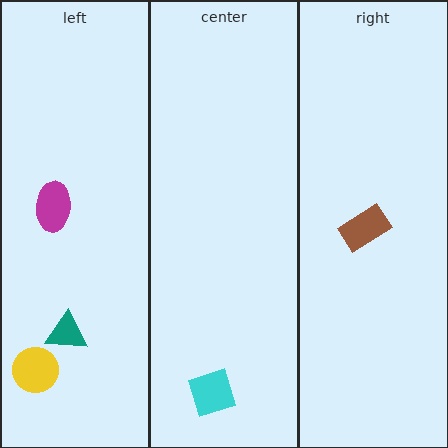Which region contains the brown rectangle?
The right region.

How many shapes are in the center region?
1.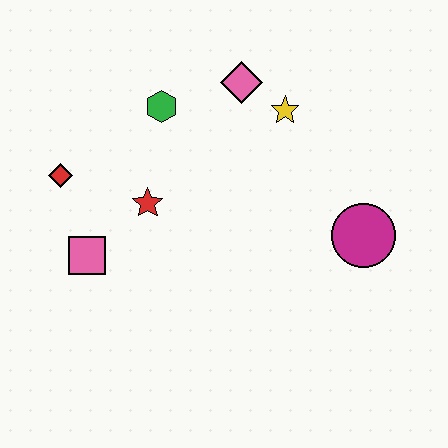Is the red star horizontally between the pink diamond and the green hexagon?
No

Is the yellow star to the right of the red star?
Yes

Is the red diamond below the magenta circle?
No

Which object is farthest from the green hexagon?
The magenta circle is farthest from the green hexagon.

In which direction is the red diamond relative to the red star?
The red diamond is to the left of the red star.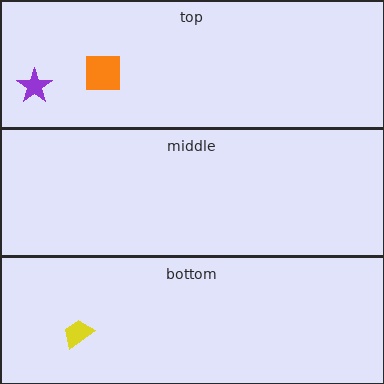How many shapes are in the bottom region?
1.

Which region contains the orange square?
The top region.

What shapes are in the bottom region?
The yellow trapezoid.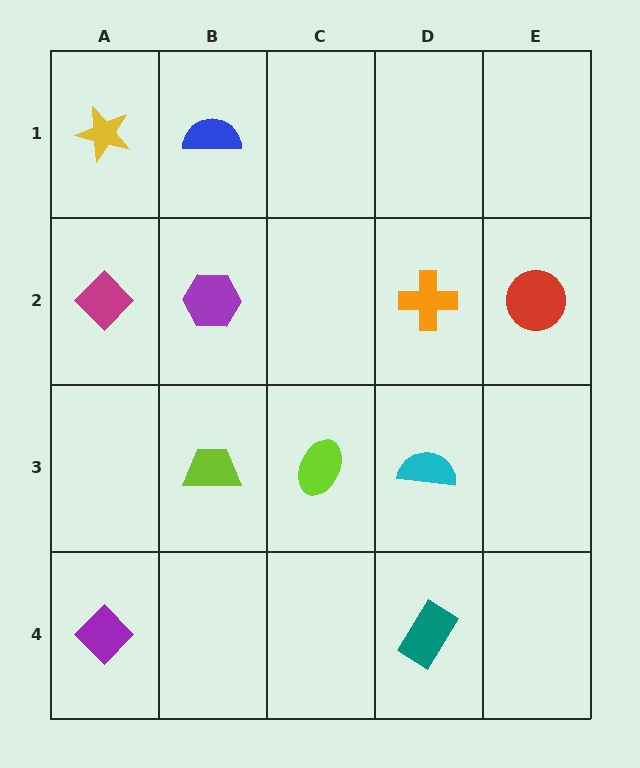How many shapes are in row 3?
3 shapes.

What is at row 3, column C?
A lime ellipse.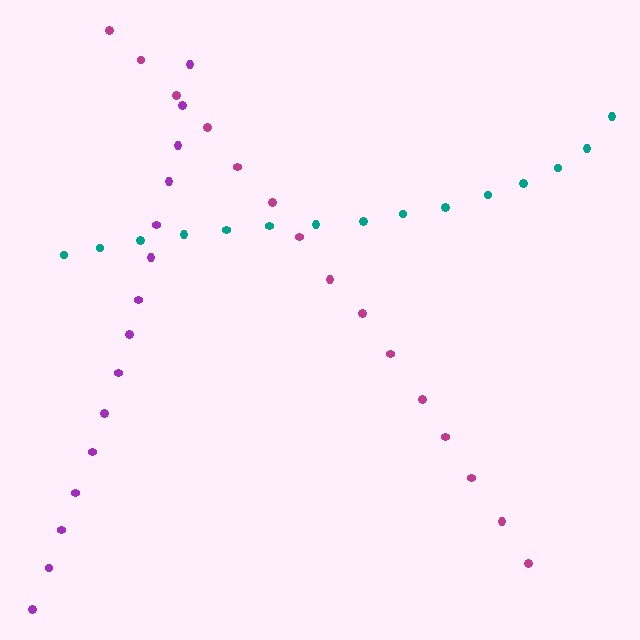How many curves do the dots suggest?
There are 3 distinct paths.